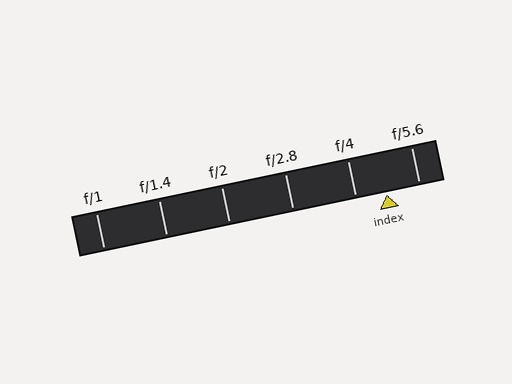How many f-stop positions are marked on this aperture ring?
There are 6 f-stop positions marked.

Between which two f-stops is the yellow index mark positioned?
The index mark is between f/4 and f/5.6.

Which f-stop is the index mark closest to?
The index mark is closest to f/4.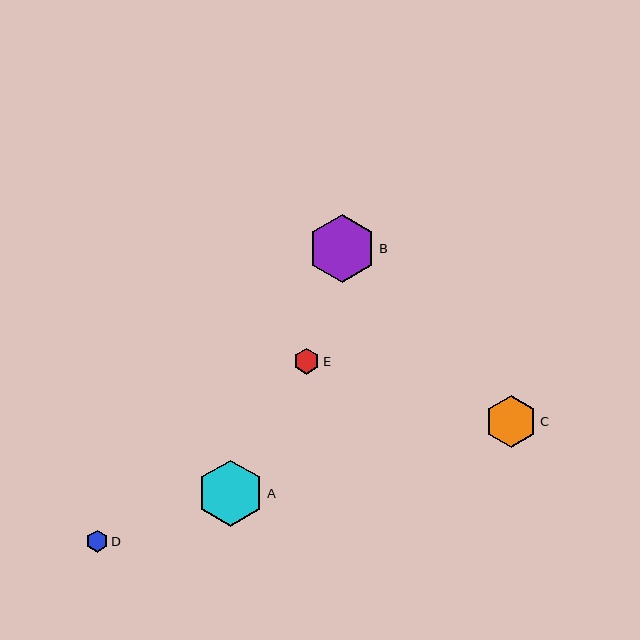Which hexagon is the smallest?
Hexagon D is the smallest with a size of approximately 22 pixels.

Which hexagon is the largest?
Hexagon B is the largest with a size of approximately 67 pixels.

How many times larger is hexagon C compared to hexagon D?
Hexagon C is approximately 2.3 times the size of hexagon D.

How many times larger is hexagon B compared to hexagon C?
Hexagon B is approximately 1.3 times the size of hexagon C.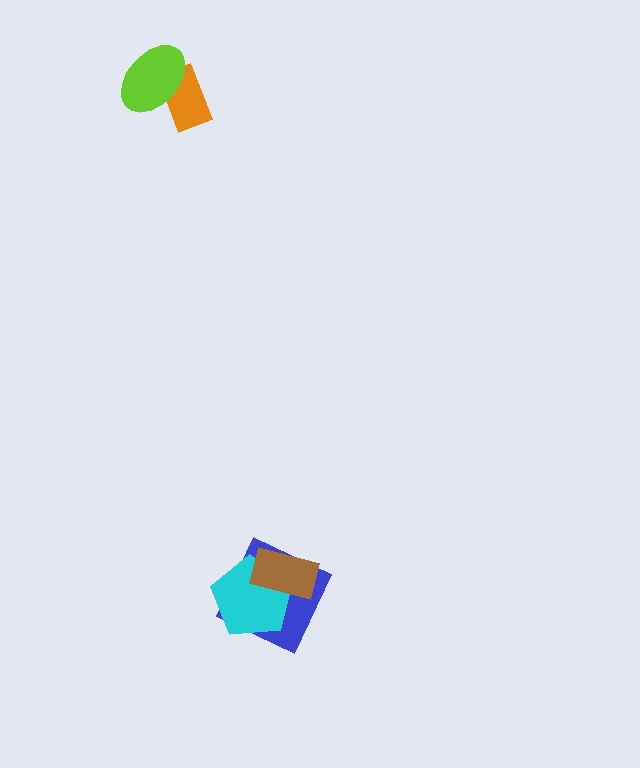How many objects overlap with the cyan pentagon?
2 objects overlap with the cyan pentagon.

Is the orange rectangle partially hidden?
Yes, it is partially covered by another shape.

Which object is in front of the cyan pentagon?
The brown rectangle is in front of the cyan pentagon.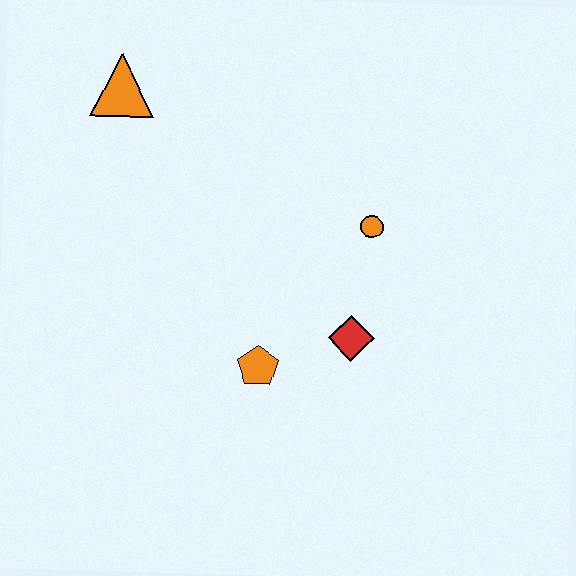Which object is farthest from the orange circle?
The orange triangle is farthest from the orange circle.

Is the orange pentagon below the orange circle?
Yes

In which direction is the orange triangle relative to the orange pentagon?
The orange triangle is above the orange pentagon.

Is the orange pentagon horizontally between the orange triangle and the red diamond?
Yes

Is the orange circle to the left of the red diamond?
No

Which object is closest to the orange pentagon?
The red diamond is closest to the orange pentagon.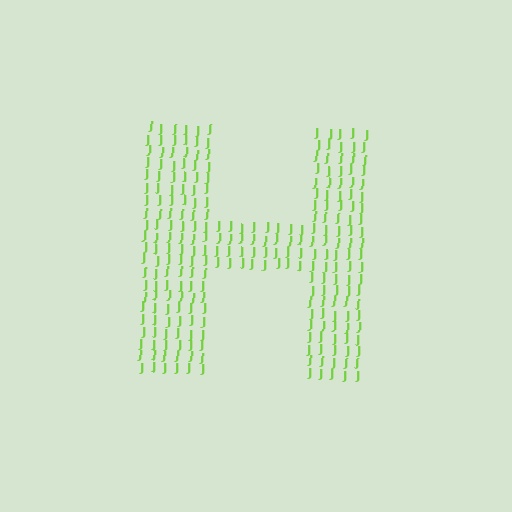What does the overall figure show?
The overall figure shows the letter H.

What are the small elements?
The small elements are letter J's.